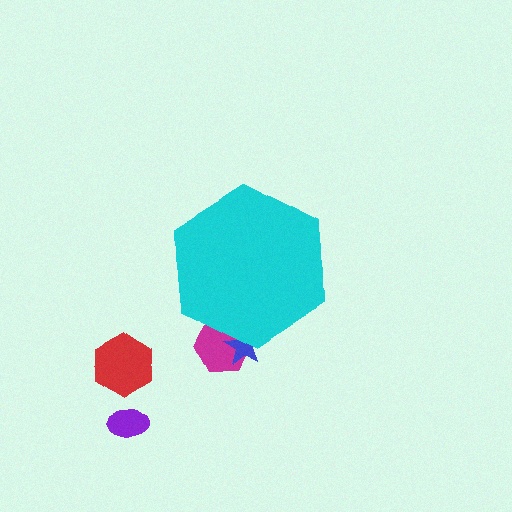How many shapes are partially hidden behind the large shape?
2 shapes are partially hidden.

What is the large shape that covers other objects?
A cyan hexagon.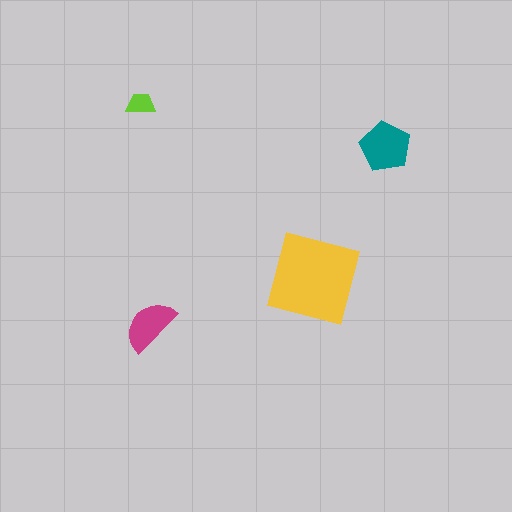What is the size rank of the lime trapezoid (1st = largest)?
4th.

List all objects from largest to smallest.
The yellow square, the teal pentagon, the magenta semicircle, the lime trapezoid.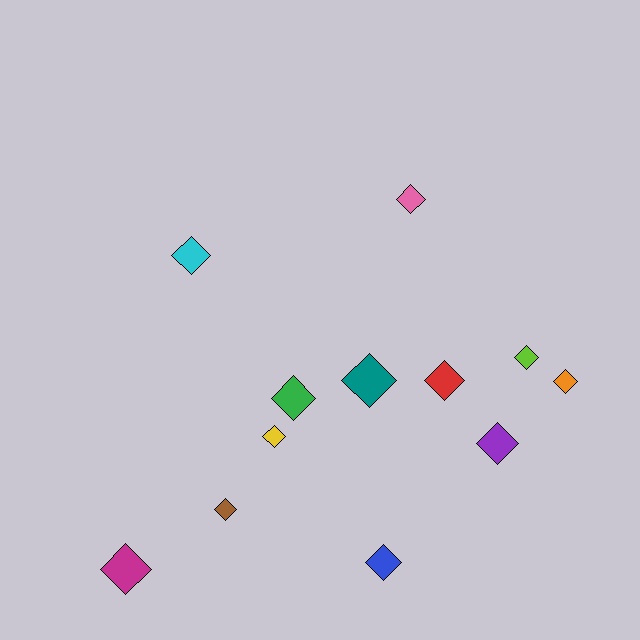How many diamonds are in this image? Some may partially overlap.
There are 12 diamonds.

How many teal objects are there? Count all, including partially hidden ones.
There is 1 teal object.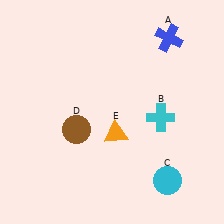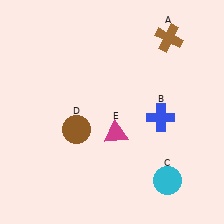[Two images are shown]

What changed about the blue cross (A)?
In Image 1, A is blue. In Image 2, it changed to brown.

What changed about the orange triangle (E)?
In Image 1, E is orange. In Image 2, it changed to magenta.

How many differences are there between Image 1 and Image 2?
There are 3 differences between the two images.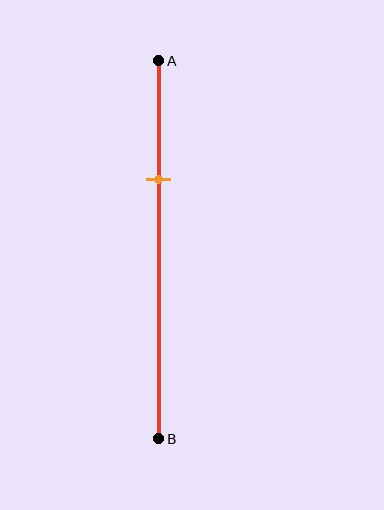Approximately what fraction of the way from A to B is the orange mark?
The orange mark is approximately 30% of the way from A to B.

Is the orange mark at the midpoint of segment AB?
No, the mark is at about 30% from A, not at the 50% midpoint.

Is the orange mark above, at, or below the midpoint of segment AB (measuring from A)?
The orange mark is above the midpoint of segment AB.